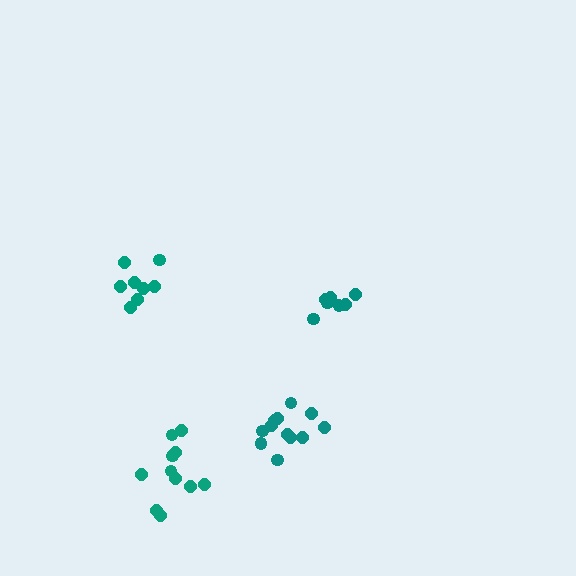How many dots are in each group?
Group 1: 7 dots, Group 2: 12 dots, Group 3: 11 dots, Group 4: 8 dots (38 total).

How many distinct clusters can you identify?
There are 4 distinct clusters.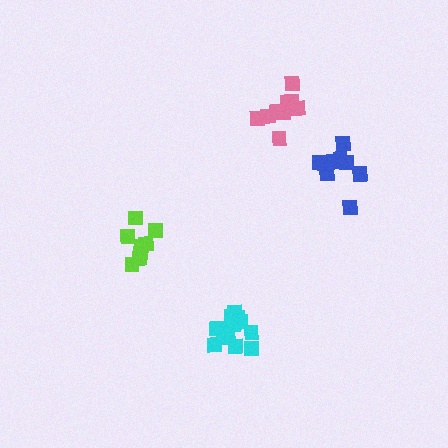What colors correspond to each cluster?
The clusters are colored: cyan, pink, lime, blue.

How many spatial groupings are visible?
There are 4 spatial groupings.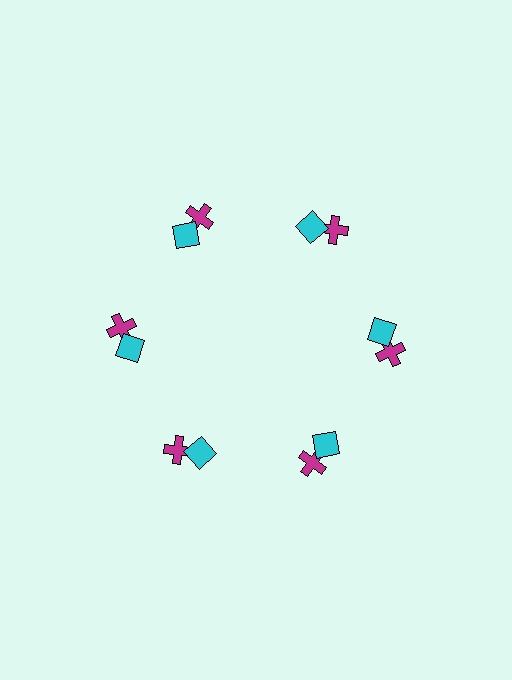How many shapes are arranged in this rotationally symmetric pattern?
There are 12 shapes, arranged in 6 groups of 2.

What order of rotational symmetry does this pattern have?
This pattern has 6-fold rotational symmetry.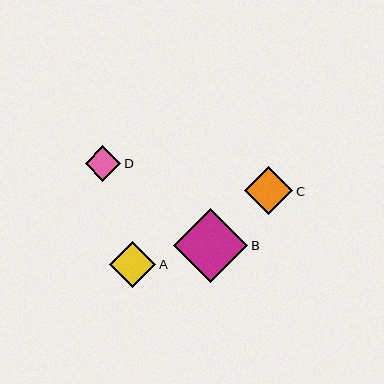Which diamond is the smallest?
Diamond D is the smallest with a size of approximately 35 pixels.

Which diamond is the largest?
Diamond B is the largest with a size of approximately 74 pixels.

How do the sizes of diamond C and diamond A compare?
Diamond C and diamond A are approximately the same size.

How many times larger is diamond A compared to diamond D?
Diamond A is approximately 1.3 times the size of diamond D.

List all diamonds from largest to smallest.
From largest to smallest: B, C, A, D.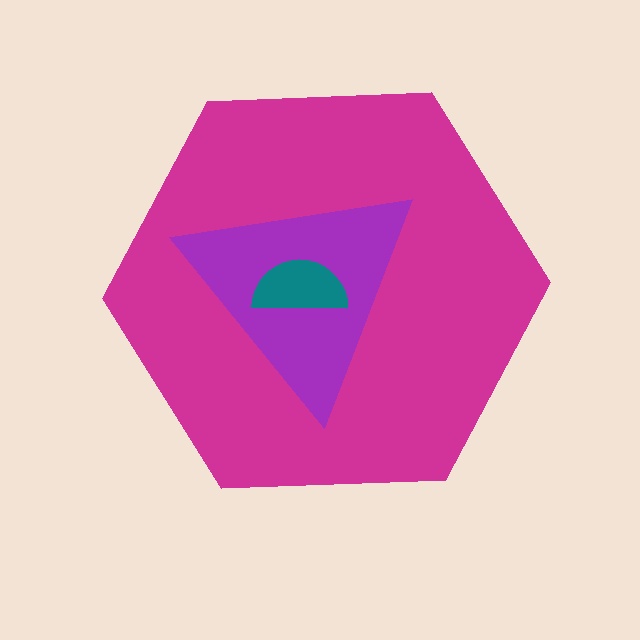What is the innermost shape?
The teal semicircle.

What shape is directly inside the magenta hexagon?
The purple triangle.